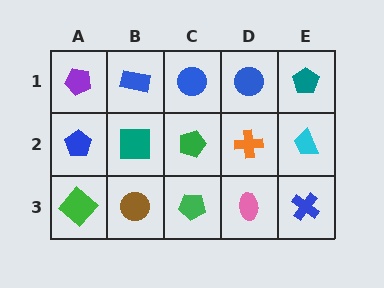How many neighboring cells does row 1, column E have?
2.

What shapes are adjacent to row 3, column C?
A green pentagon (row 2, column C), a brown circle (row 3, column B), a pink ellipse (row 3, column D).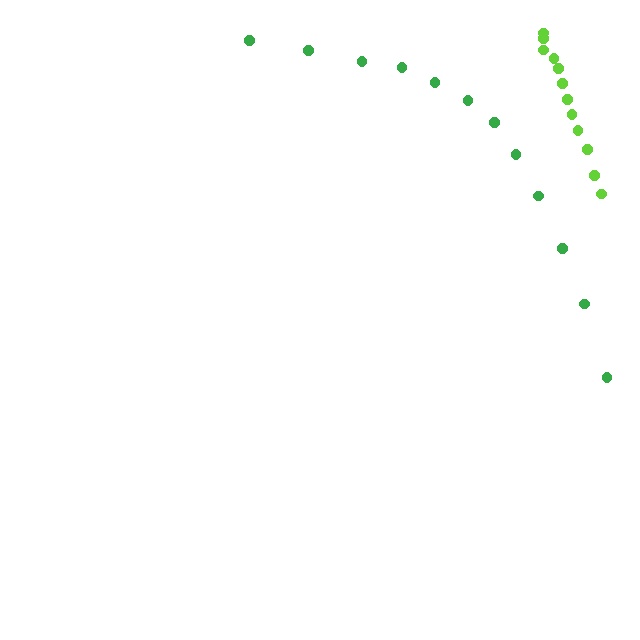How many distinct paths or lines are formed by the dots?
There are 2 distinct paths.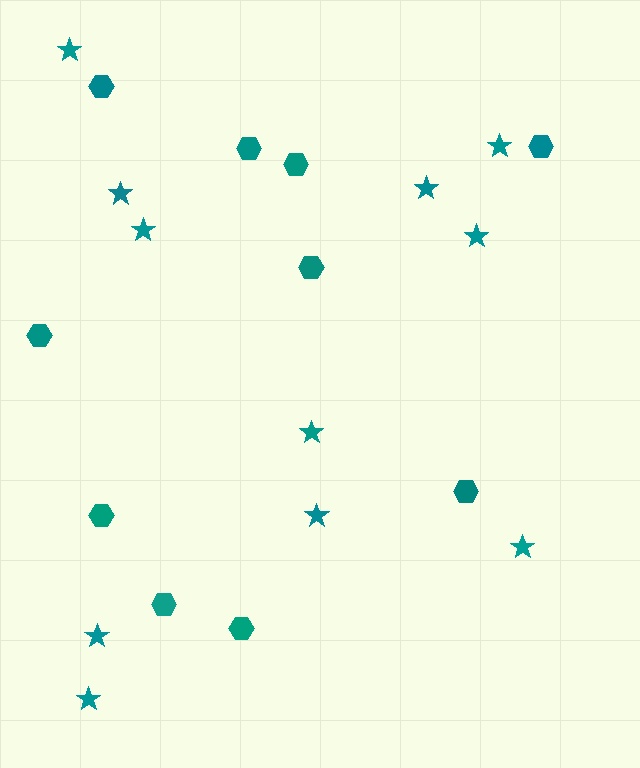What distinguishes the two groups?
There are 2 groups: one group of stars (11) and one group of hexagons (10).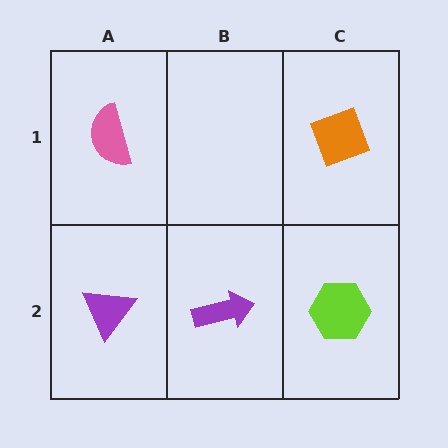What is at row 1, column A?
A pink semicircle.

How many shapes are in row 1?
2 shapes.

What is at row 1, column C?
An orange diamond.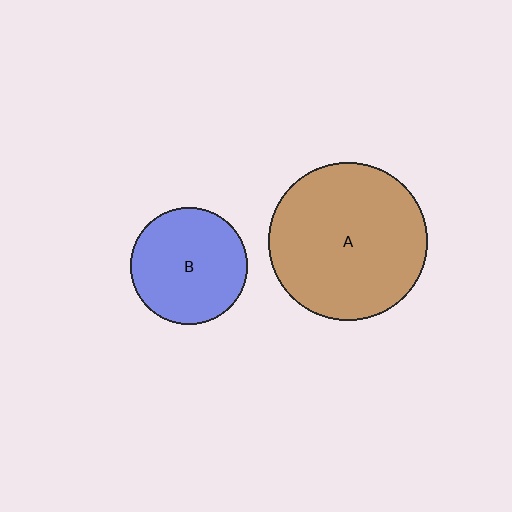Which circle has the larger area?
Circle A (brown).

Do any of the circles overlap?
No, none of the circles overlap.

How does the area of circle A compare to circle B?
Approximately 1.8 times.